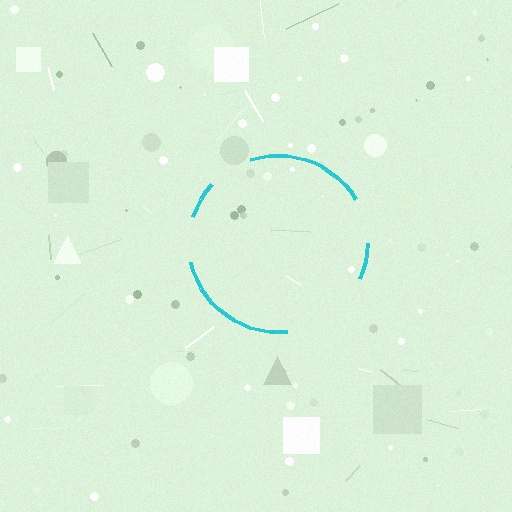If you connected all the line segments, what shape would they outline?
They would outline a circle.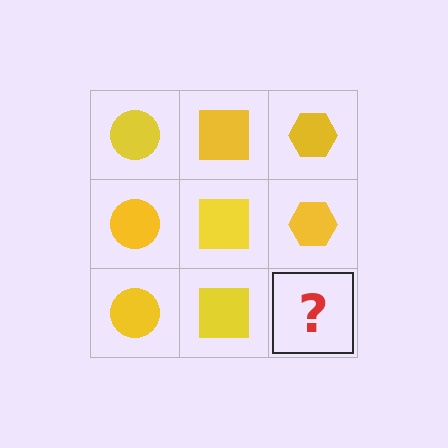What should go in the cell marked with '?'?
The missing cell should contain a yellow hexagon.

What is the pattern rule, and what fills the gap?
The rule is that each column has a consistent shape. The gap should be filled with a yellow hexagon.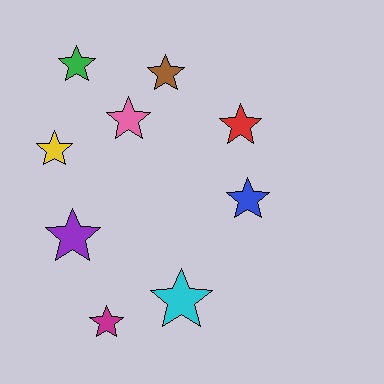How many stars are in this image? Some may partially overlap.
There are 9 stars.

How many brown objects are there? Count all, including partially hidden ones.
There is 1 brown object.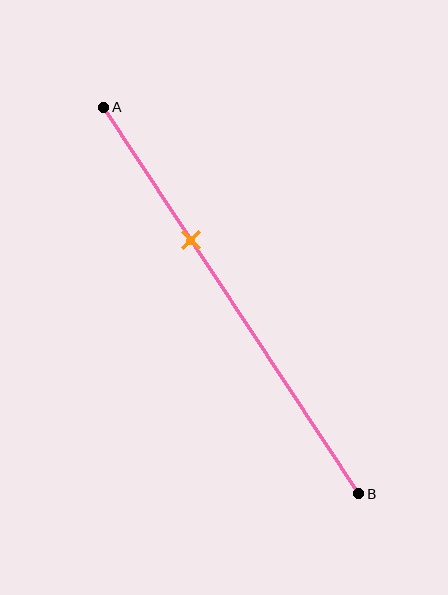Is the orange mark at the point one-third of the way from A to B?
Yes, the mark is approximately at the one-third point.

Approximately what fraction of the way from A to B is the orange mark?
The orange mark is approximately 35% of the way from A to B.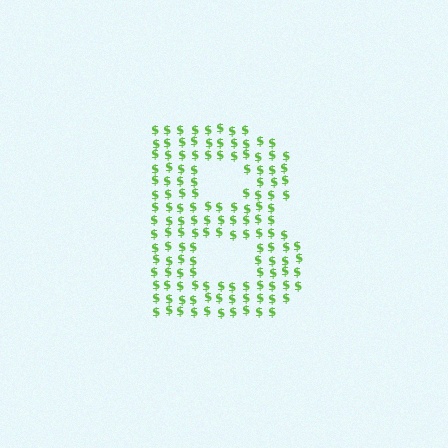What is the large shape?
The large shape is the letter B.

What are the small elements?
The small elements are dollar signs.